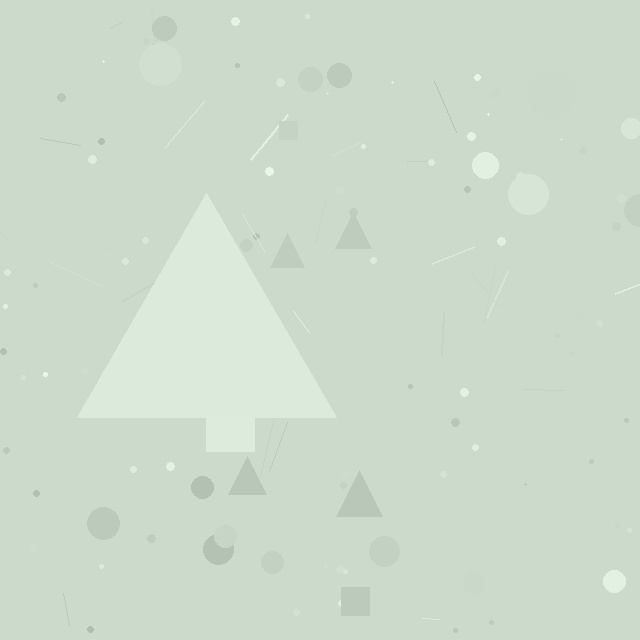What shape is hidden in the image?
A triangle is hidden in the image.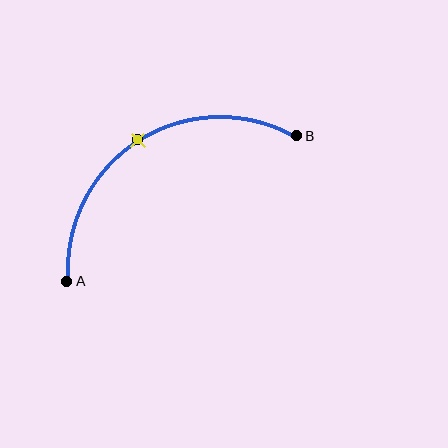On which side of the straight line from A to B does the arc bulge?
The arc bulges above the straight line connecting A and B.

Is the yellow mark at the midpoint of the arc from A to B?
Yes. The yellow mark lies on the arc at equal arc-length from both A and B — it is the arc midpoint.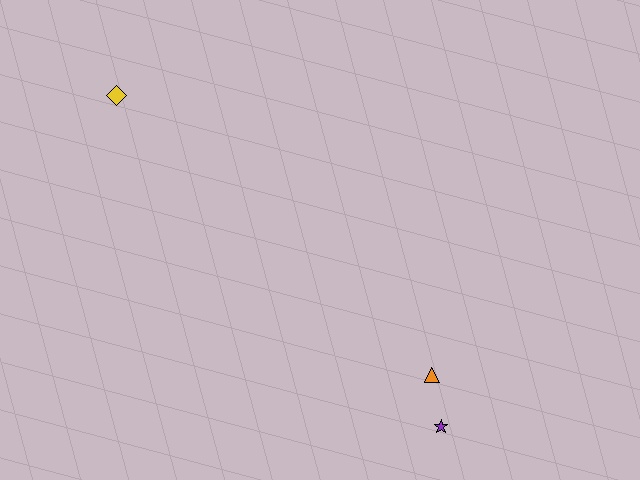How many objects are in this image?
There are 3 objects.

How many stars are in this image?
There is 1 star.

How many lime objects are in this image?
There are no lime objects.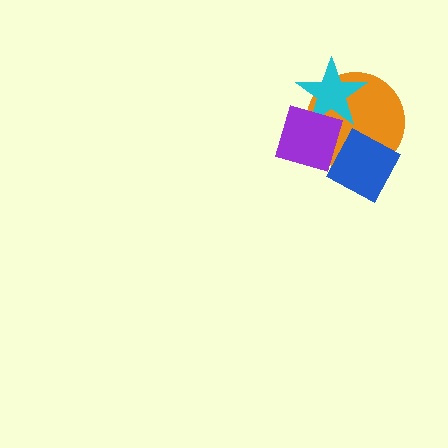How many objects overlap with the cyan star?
2 objects overlap with the cyan star.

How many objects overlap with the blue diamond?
2 objects overlap with the blue diamond.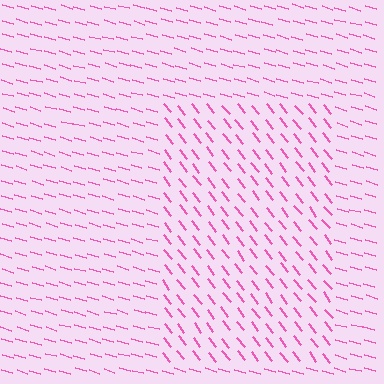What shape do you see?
I see a rectangle.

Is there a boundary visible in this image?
Yes, there is a texture boundary formed by a change in line orientation.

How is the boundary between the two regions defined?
The boundary is defined purely by a change in line orientation (approximately 36 degrees difference). All lines are the same color and thickness.